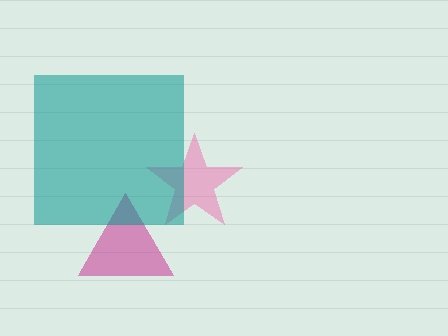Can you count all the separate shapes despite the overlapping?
Yes, there are 3 separate shapes.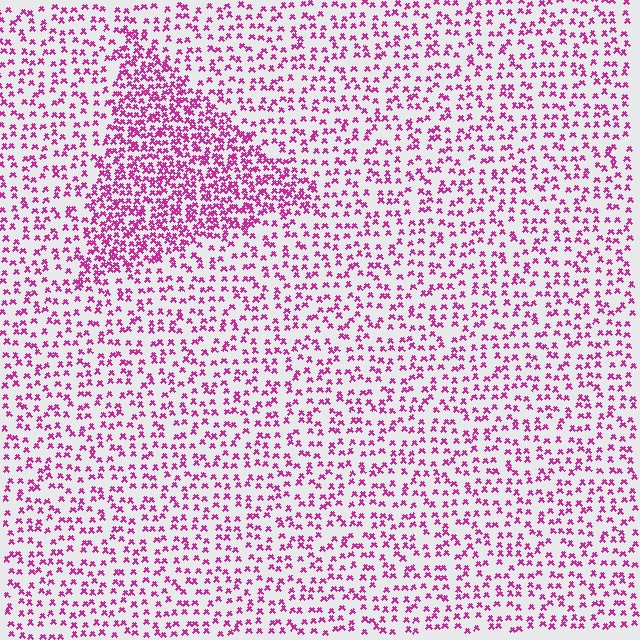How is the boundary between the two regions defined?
The boundary is defined by a change in element density (approximately 2.1x ratio). All elements are the same color, size, and shape.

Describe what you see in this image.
The image contains small magenta elements arranged at two different densities. A triangle-shaped region is visible where the elements are more densely packed than the surrounding area.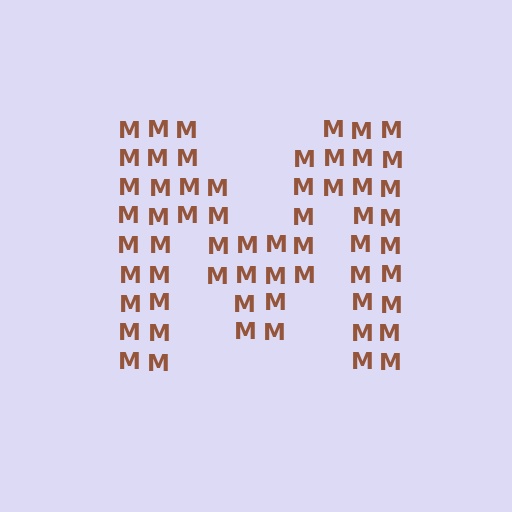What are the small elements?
The small elements are letter M's.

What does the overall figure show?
The overall figure shows the letter M.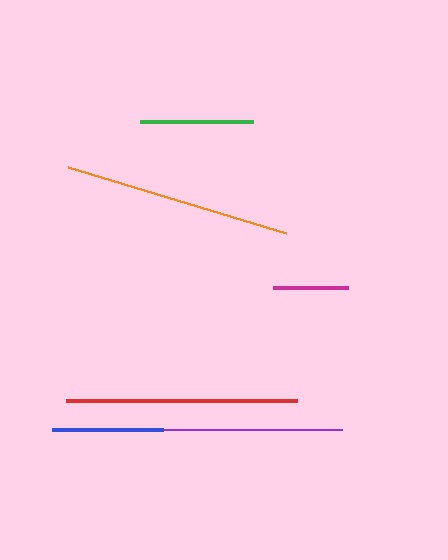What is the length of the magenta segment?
The magenta segment is approximately 75 pixels long.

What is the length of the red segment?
The red segment is approximately 230 pixels long.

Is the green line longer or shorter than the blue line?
The green line is longer than the blue line.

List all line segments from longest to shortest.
From longest to shortest: purple, red, orange, green, blue, magenta.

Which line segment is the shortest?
The magenta line is the shortest at approximately 75 pixels.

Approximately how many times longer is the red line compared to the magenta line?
The red line is approximately 3.1 times the length of the magenta line.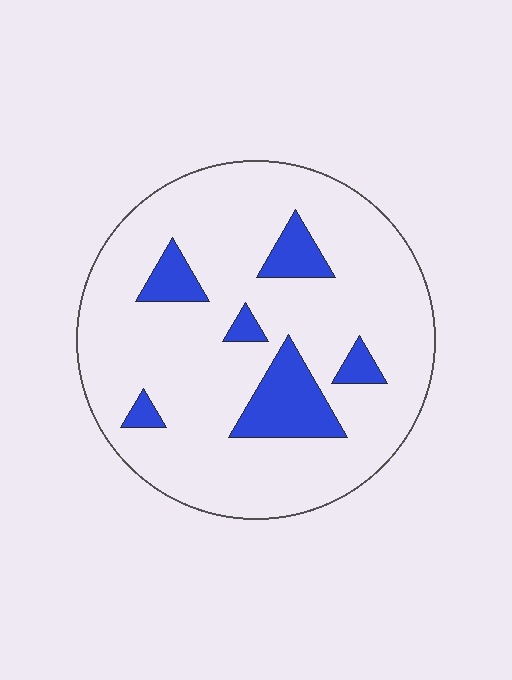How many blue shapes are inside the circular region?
6.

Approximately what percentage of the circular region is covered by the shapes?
Approximately 15%.